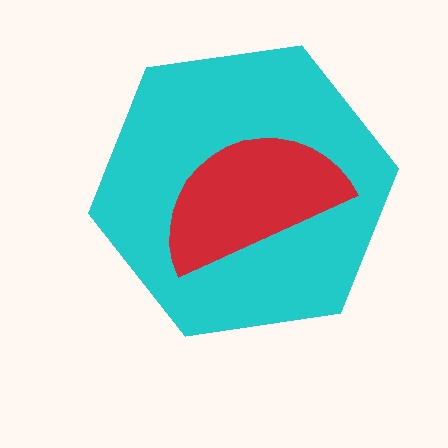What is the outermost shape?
The cyan hexagon.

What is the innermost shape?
The red semicircle.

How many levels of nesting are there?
2.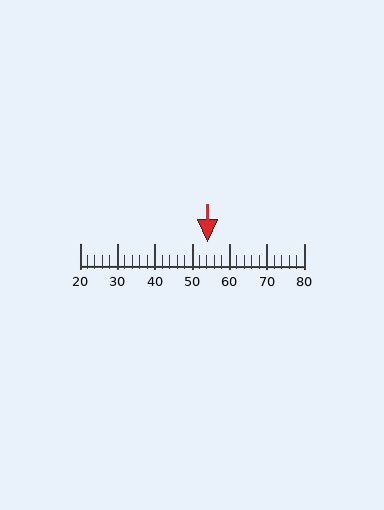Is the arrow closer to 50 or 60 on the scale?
The arrow is closer to 50.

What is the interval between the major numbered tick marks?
The major tick marks are spaced 10 units apart.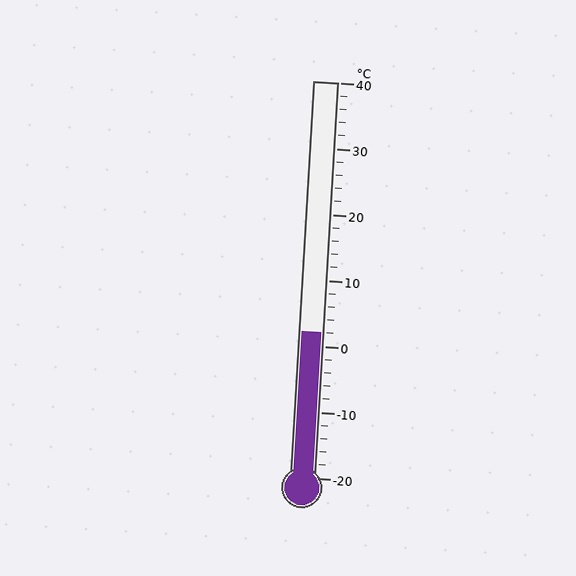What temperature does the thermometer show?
The thermometer shows approximately 2°C.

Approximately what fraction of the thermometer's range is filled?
The thermometer is filled to approximately 35% of its range.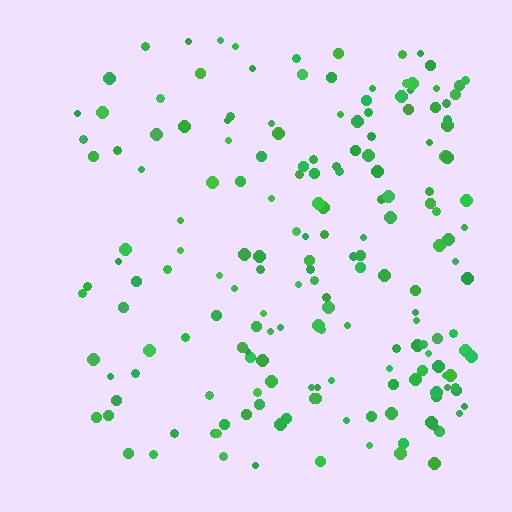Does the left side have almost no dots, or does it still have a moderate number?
Still a moderate number, just noticeably fewer than the right.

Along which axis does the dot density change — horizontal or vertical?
Horizontal.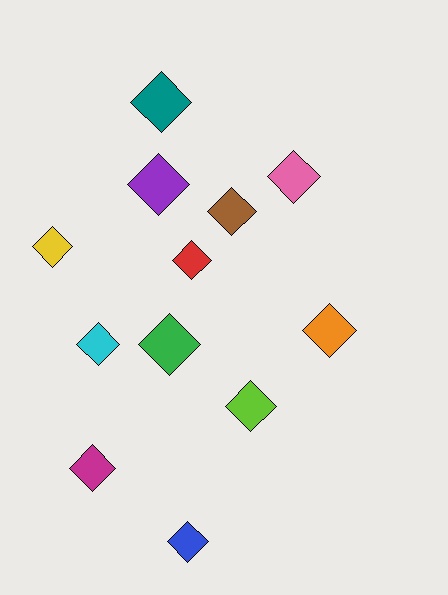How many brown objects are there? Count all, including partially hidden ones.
There is 1 brown object.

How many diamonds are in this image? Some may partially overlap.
There are 12 diamonds.